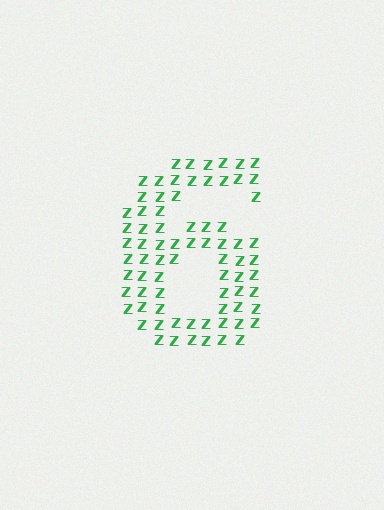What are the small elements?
The small elements are letter Z's.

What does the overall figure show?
The overall figure shows the digit 6.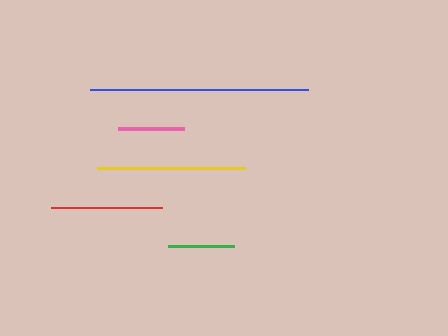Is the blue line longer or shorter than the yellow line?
The blue line is longer than the yellow line.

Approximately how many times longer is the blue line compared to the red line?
The blue line is approximately 1.9 times the length of the red line.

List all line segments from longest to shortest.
From longest to shortest: blue, yellow, red, pink, green.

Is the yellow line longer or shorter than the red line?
The yellow line is longer than the red line.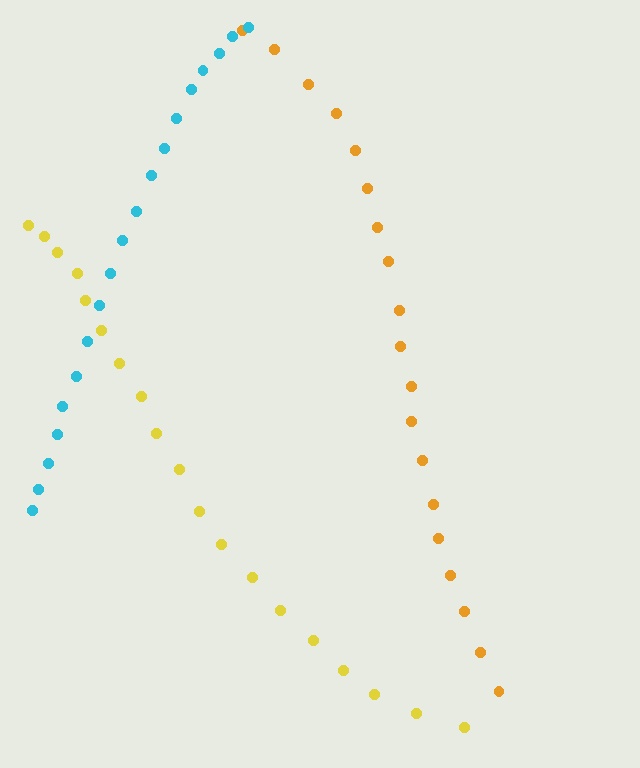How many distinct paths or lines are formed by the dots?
There are 3 distinct paths.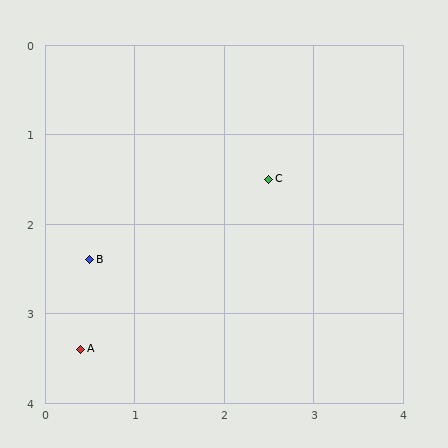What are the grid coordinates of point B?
Point B is at approximately (0.5, 2.4).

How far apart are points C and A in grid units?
Points C and A are about 2.8 grid units apart.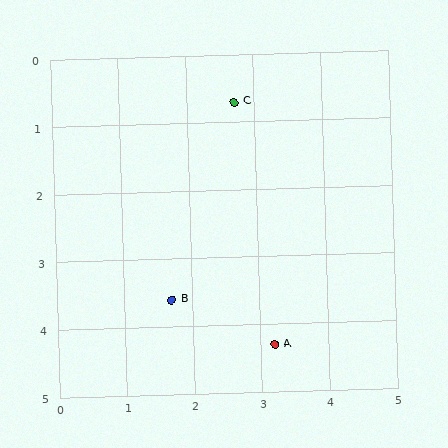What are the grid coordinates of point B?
Point B is at approximately (1.7, 3.6).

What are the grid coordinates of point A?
Point A is at approximately (3.2, 4.3).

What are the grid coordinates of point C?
Point C is at approximately (2.7, 0.7).